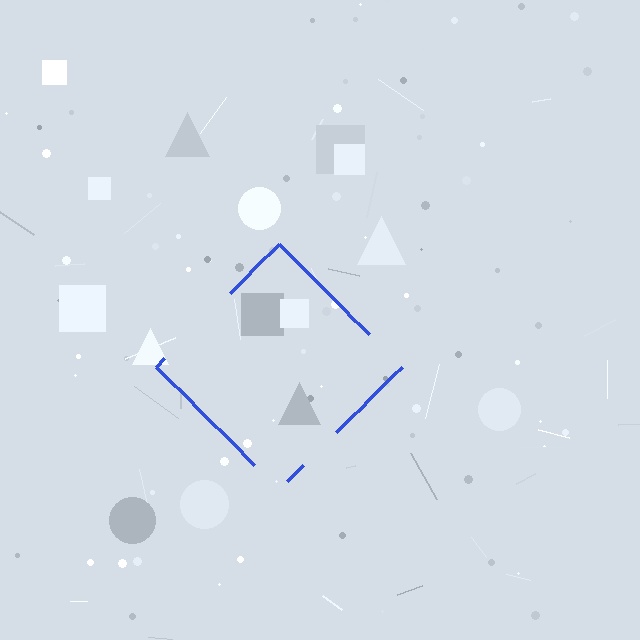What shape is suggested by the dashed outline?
The dashed outline suggests a diamond.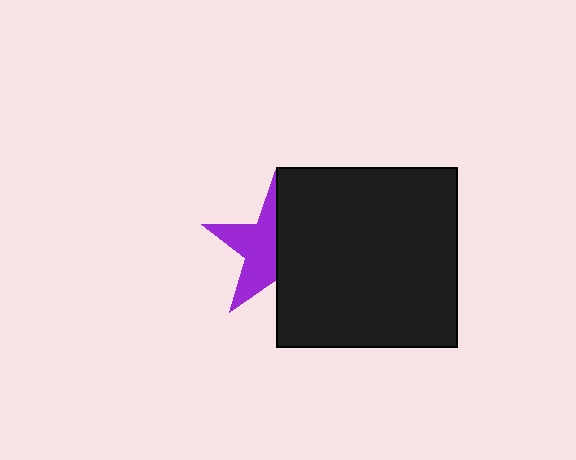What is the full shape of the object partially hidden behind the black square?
The partially hidden object is a purple star.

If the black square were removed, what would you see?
You would see the complete purple star.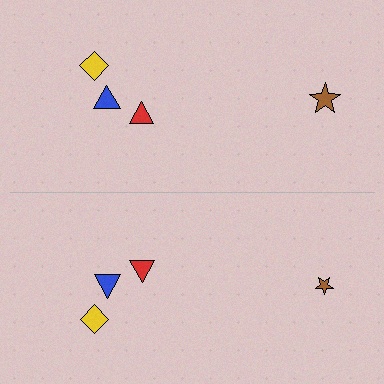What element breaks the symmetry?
The brown star on the bottom side has a different size than its mirror counterpart.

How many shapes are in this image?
There are 8 shapes in this image.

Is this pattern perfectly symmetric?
No, the pattern is not perfectly symmetric. The brown star on the bottom side has a different size than its mirror counterpart.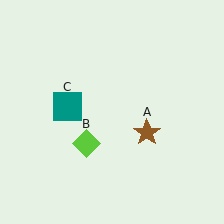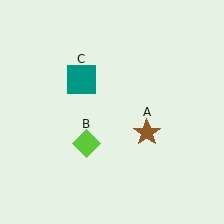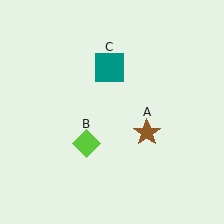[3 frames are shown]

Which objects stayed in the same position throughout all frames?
Brown star (object A) and lime diamond (object B) remained stationary.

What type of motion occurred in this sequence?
The teal square (object C) rotated clockwise around the center of the scene.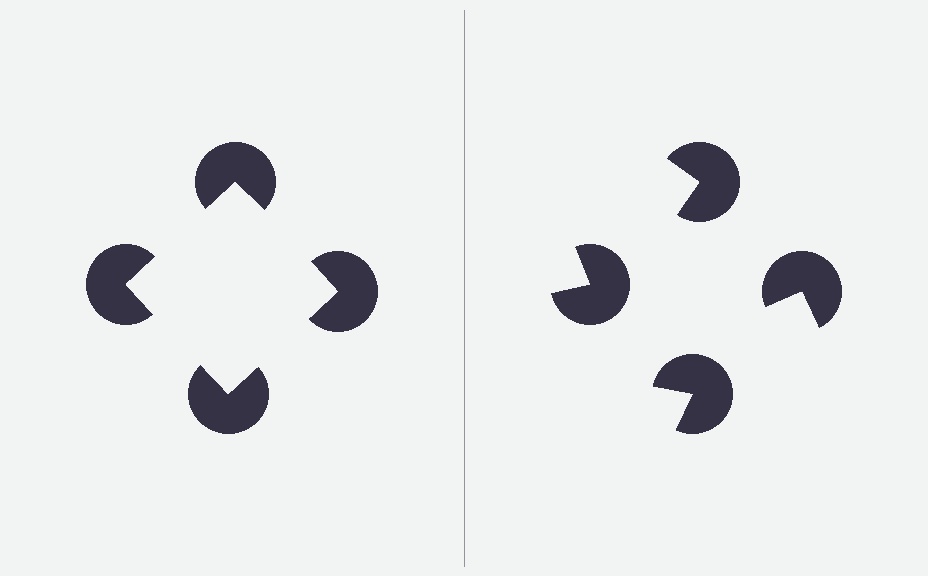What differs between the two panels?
The pac-man discs are positioned identically on both sides; only the wedge orientations differ. On the left they align to a square; on the right they are misaligned.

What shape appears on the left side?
An illusory square.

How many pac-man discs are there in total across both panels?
8 — 4 on each side.